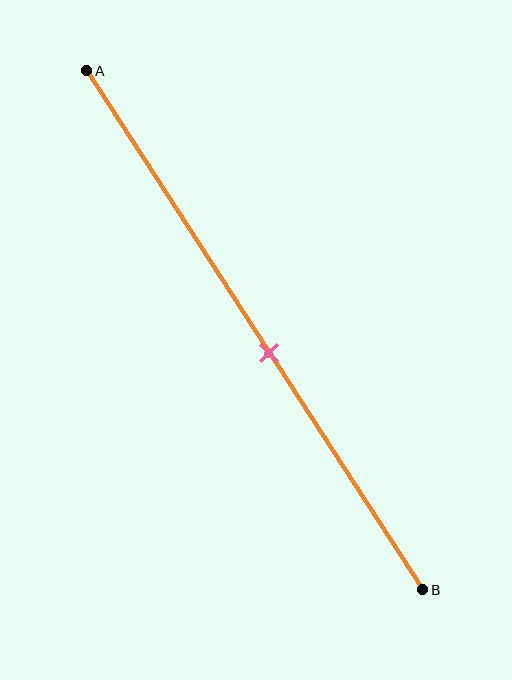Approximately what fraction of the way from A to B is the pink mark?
The pink mark is approximately 55% of the way from A to B.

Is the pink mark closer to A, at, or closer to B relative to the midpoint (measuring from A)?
The pink mark is closer to point B than the midpoint of segment AB.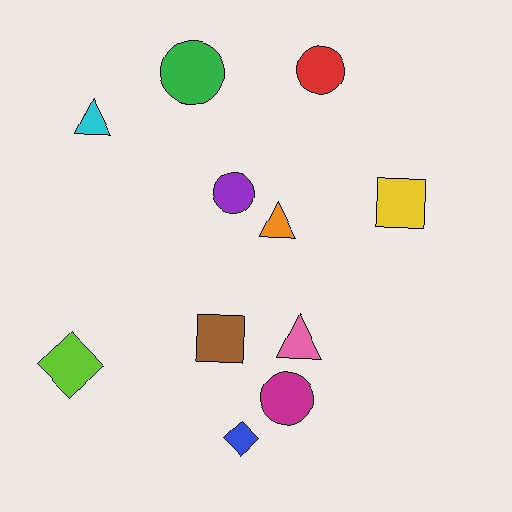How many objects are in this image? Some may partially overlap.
There are 11 objects.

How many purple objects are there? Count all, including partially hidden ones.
There is 1 purple object.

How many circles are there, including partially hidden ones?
There are 4 circles.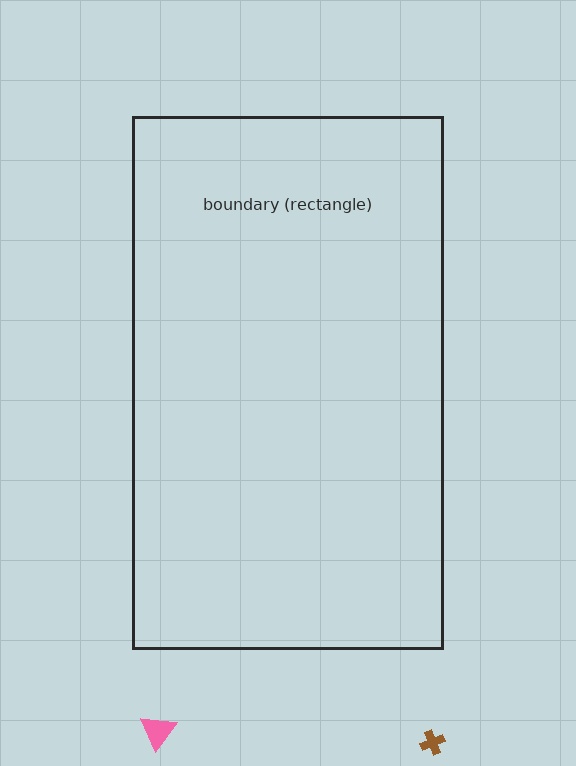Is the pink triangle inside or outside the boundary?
Outside.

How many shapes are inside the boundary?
0 inside, 2 outside.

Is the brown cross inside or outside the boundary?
Outside.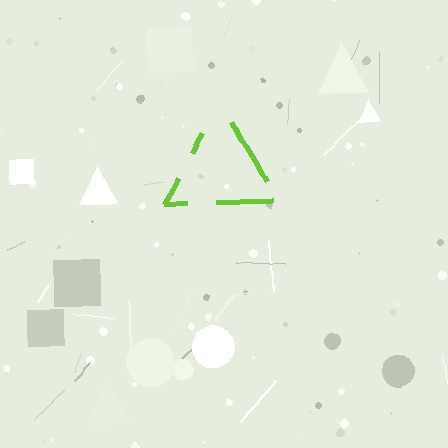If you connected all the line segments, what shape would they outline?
They would outline a triangle.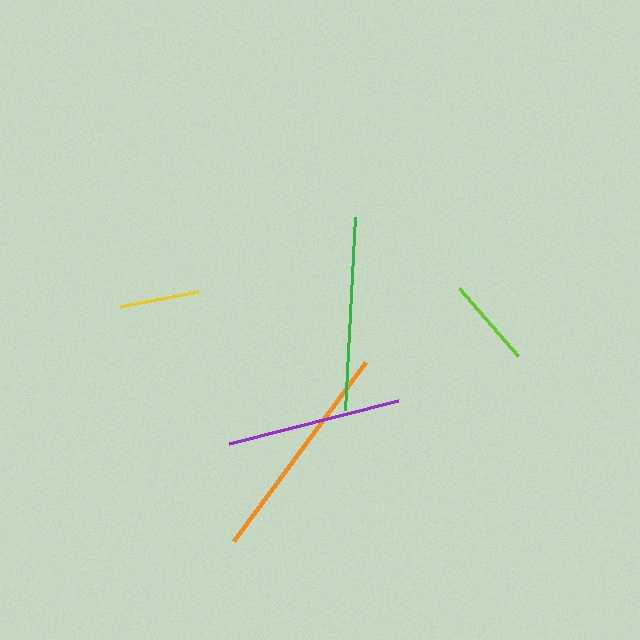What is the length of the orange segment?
The orange segment is approximately 223 pixels long.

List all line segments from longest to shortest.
From longest to shortest: orange, green, purple, lime, yellow.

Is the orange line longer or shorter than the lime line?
The orange line is longer than the lime line.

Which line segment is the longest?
The orange line is the longest at approximately 223 pixels.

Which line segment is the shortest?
The yellow line is the shortest at approximately 79 pixels.